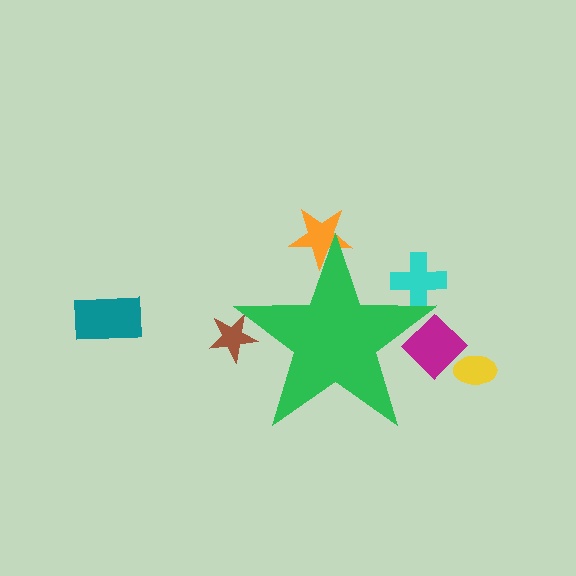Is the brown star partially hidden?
Yes, the brown star is partially hidden behind the green star.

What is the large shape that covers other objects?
A green star.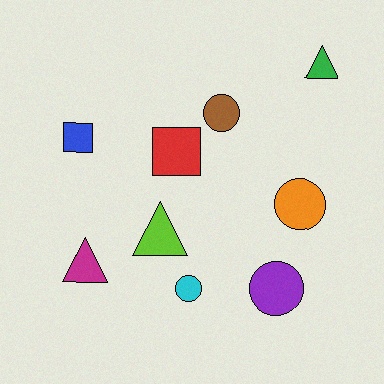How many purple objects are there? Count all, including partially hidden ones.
There is 1 purple object.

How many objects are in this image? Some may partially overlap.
There are 9 objects.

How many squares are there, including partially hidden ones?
There are 2 squares.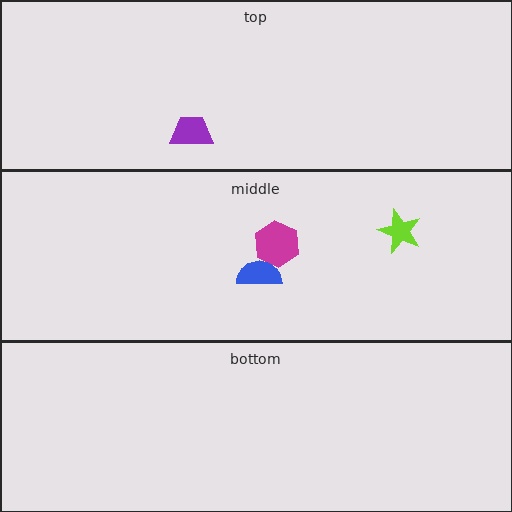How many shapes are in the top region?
1.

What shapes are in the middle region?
The blue semicircle, the lime star, the magenta hexagon.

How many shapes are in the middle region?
3.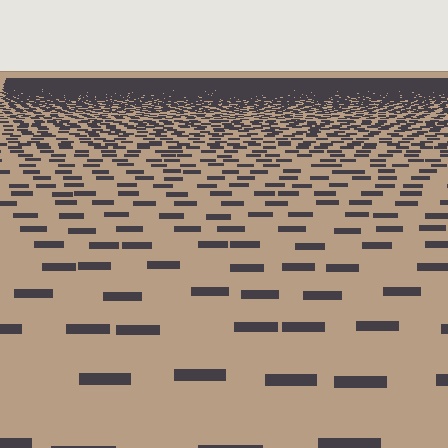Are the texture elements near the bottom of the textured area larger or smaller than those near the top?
Larger. Near the bottom, elements are closer to the viewer and appear at a bigger on-screen size.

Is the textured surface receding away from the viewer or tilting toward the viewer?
The surface is receding away from the viewer. Texture elements get smaller and denser toward the top.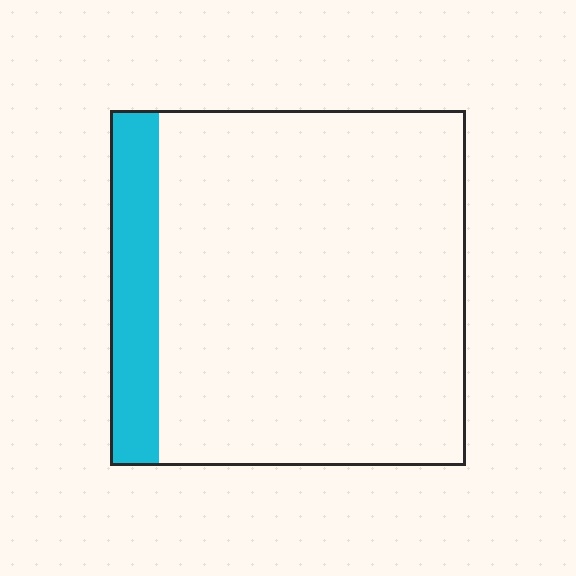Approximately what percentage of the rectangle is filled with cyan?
Approximately 15%.